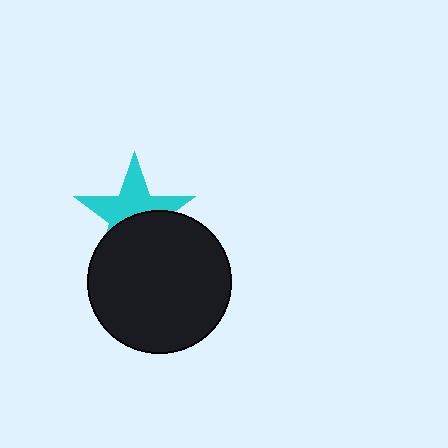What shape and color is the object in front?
The object in front is a black circle.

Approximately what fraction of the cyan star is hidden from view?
Roughly 46% of the cyan star is hidden behind the black circle.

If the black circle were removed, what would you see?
You would see the complete cyan star.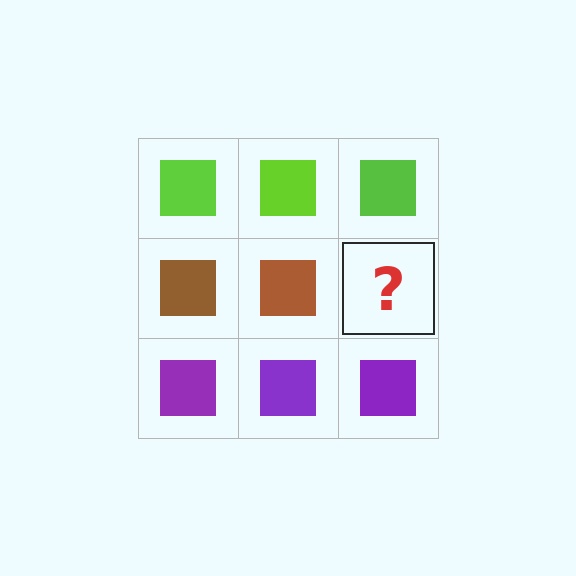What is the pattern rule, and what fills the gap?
The rule is that each row has a consistent color. The gap should be filled with a brown square.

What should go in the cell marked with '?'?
The missing cell should contain a brown square.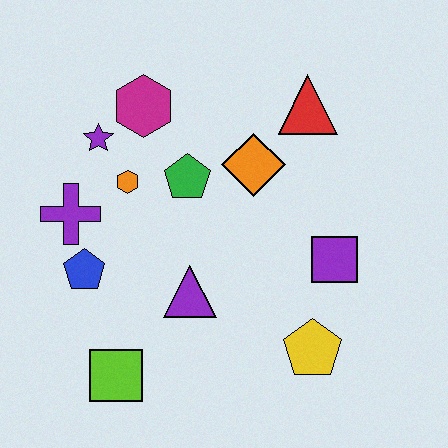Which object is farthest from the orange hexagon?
The yellow pentagon is farthest from the orange hexagon.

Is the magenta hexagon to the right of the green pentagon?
No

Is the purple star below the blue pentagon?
No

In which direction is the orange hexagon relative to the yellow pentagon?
The orange hexagon is to the left of the yellow pentagon.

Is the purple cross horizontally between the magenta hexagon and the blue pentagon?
No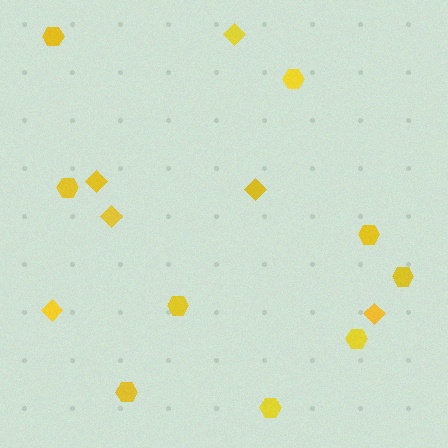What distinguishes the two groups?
There are 2 groups: one group of hexagons (9) and one group of diamonds (6).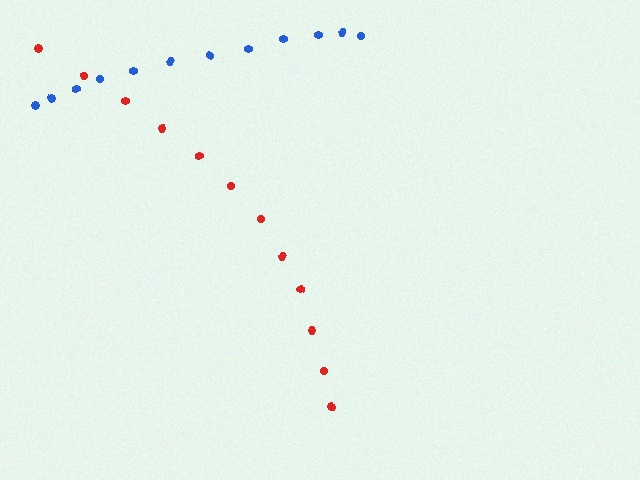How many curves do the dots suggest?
There are 2 distinct paths.